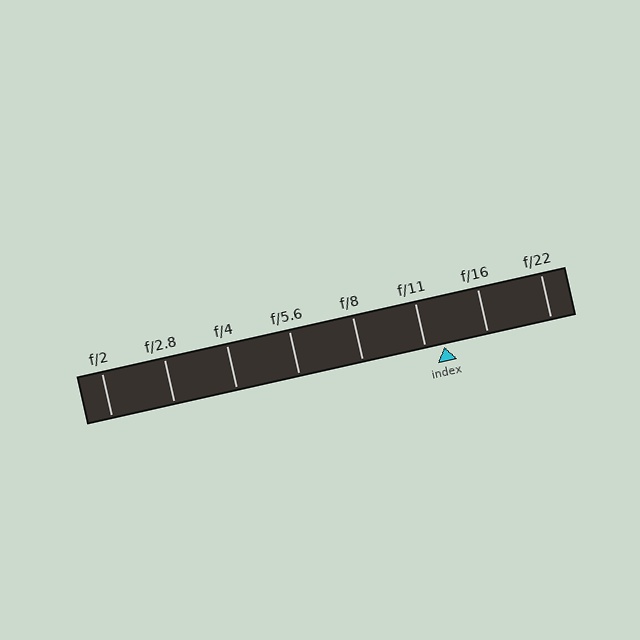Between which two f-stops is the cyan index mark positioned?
The index mark is between f/11 and f/16.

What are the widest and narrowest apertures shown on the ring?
The widest aperture shown is f/2 and the narrowest is f/22.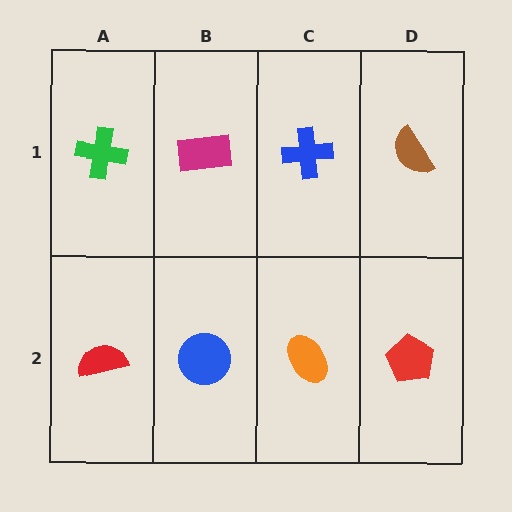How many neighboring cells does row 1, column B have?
3.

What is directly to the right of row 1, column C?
A brown semicircle.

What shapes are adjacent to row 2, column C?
A blue cross (row 1, column C), a blue circle (row 2, column B), a red pentagon (row 2, column D).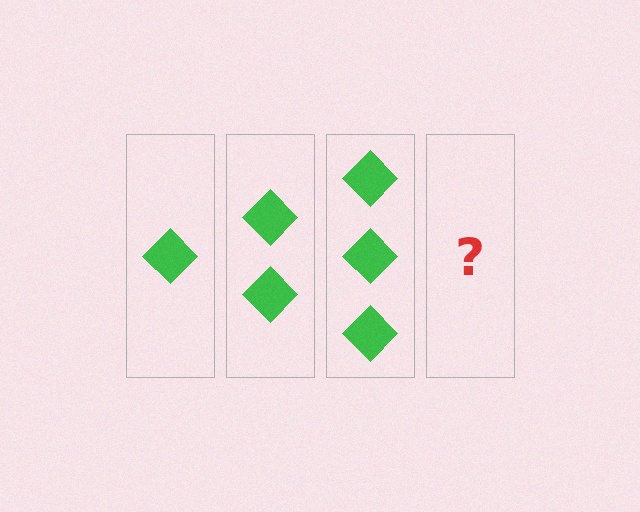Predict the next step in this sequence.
The next step is 4 diamonds.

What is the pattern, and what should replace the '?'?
The pattern is that each step adds one more diamond. The '?' should be 4 diamonds.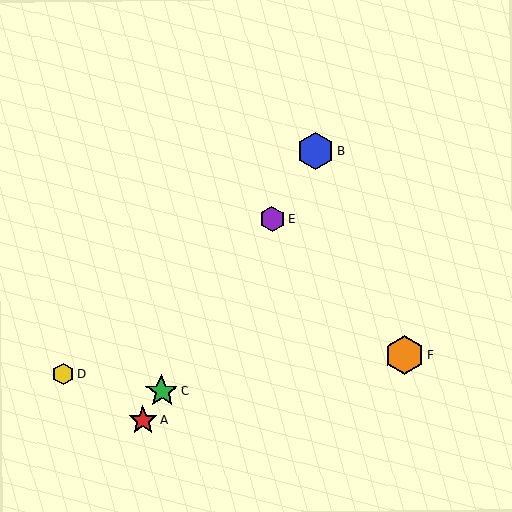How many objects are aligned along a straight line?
4 objects (A, B, C, E) are aligned along a straight line.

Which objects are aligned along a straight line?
Objects A, B, C, E are aligned along a straight line.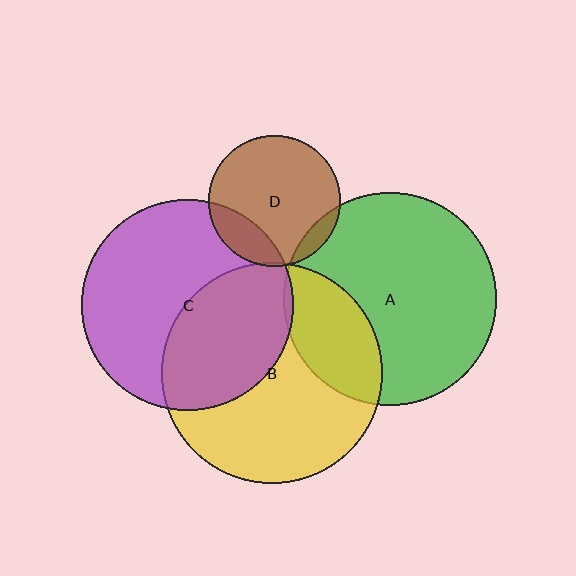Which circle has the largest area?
Circle B (yellow).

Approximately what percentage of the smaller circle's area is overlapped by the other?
Approximately 10%.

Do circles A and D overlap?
Yes.